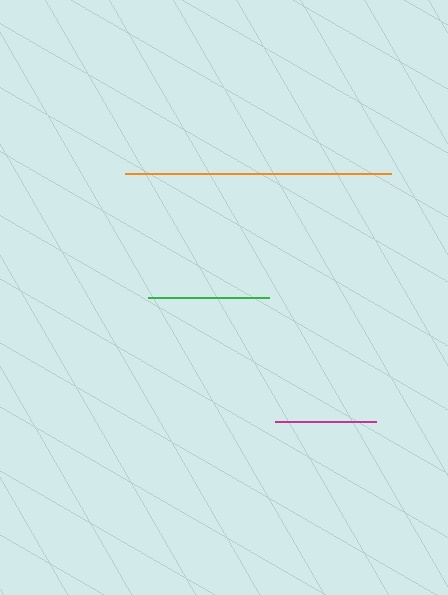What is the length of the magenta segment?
The magenta segment is approximately 101 pixels long.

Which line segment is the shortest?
The magenta line is the shortest at approximately 101 pixels.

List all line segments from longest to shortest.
From longest to shortest: orange, green, magenta.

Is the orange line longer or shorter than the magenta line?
The orange line is longer than the magenta line.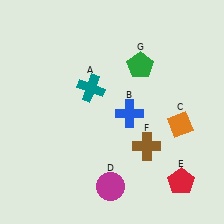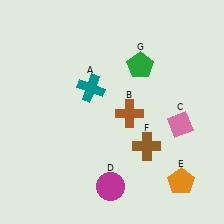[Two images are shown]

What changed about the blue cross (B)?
In Image 1, B is blue. In Image 2, it changed to brown.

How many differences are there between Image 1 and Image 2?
There are 3 differences between the two images.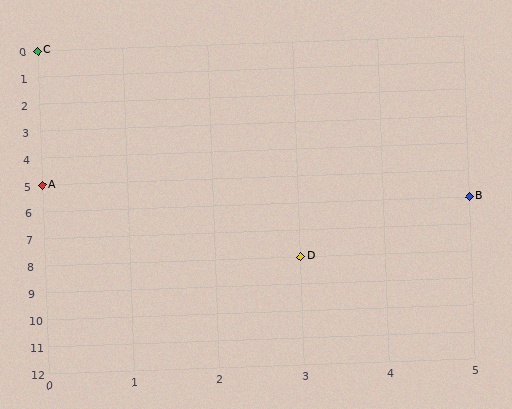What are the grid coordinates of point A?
Point A is at grid coordinates (0, 5).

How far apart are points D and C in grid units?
Points D and C are 3 columns and 8 rows apart (about 8.5 grid units diagonally).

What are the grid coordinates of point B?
Point B is at grid coordinates (5, 6).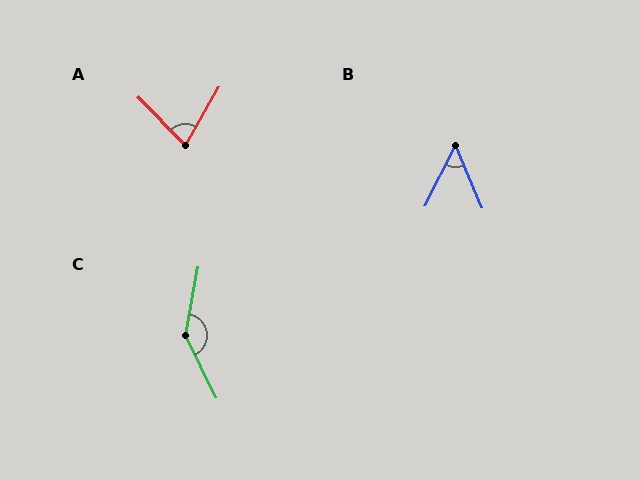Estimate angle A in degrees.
Approximately 74 degrees.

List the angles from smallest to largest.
B (51°), A (74°), C (143°).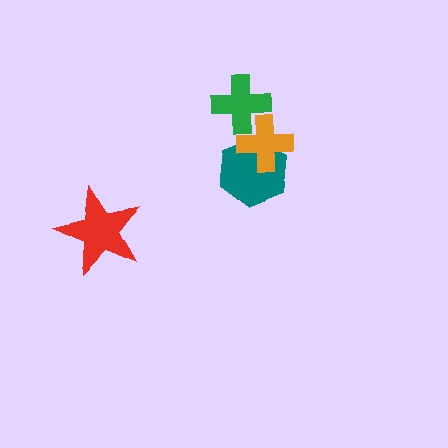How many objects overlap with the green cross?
1 object overlaps with the green cross.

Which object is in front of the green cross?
The orange cross is in front of the green cross.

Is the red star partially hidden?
No, no other shape covers it.